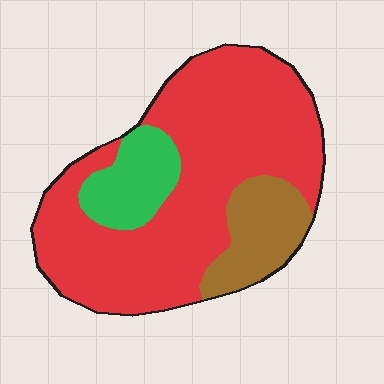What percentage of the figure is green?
Green takes up about one eighth (1/8) of the figure.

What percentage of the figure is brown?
Brown covers 15% of the figure.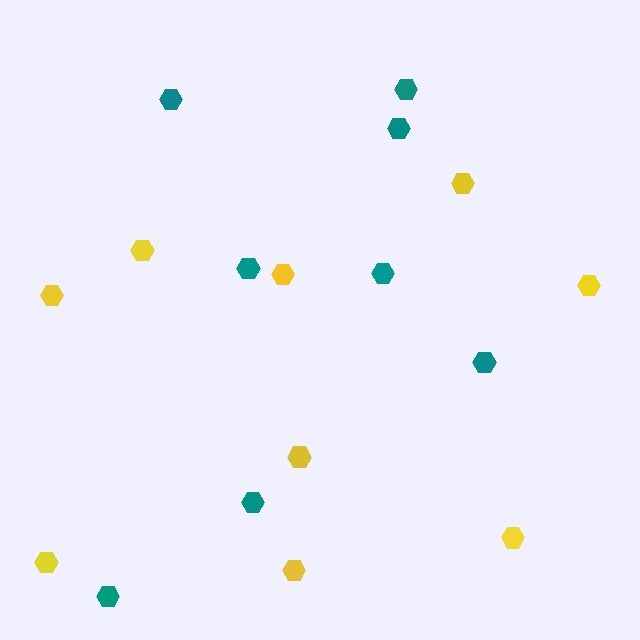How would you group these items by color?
There are 2 groups: one group of teal hexagons (8) and one group of yellow hexagons (9).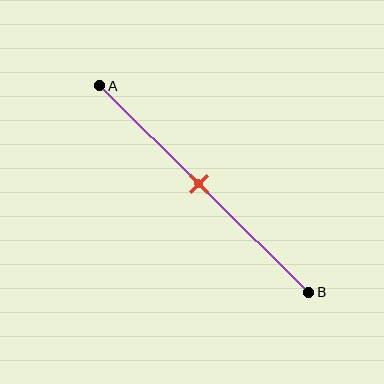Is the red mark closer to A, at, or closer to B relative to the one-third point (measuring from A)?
The red mark is closer to point B than the one-third point of segment AB.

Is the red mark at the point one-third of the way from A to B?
No, the mark is at about 45% from A, not at the 33% one-third point.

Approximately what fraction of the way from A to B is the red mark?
The red mark is approximately 45% of the way from A to B.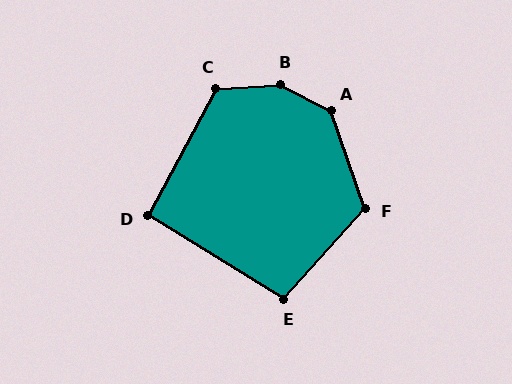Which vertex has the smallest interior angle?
D, at approximately 93 degrees.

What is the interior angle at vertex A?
Approximately 137 degrees (obtuse).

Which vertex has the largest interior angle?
B, at approximately 148 degrees.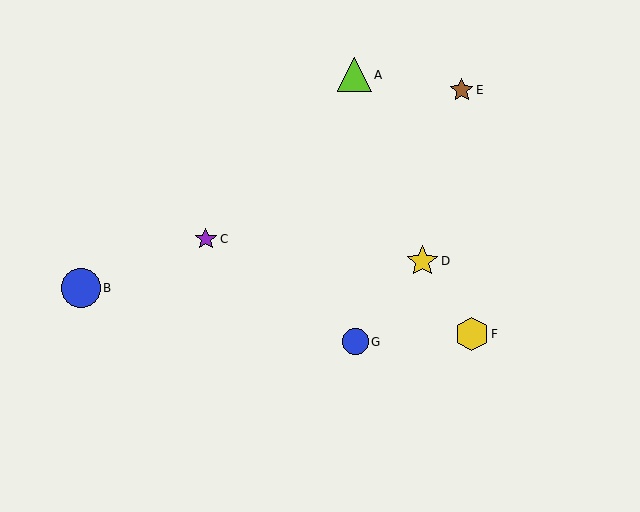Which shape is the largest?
The blue circle (labeled B) is the largest.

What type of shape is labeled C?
Shape C is a purple star.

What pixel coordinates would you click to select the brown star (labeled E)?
Click at (462, 90) to select the brown star E.